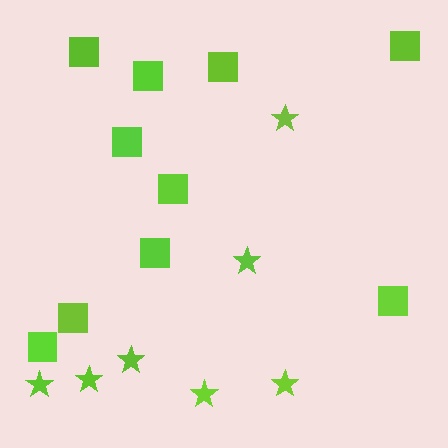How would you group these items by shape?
There are 2 groups: one group of squares (10) and one group of stars (7).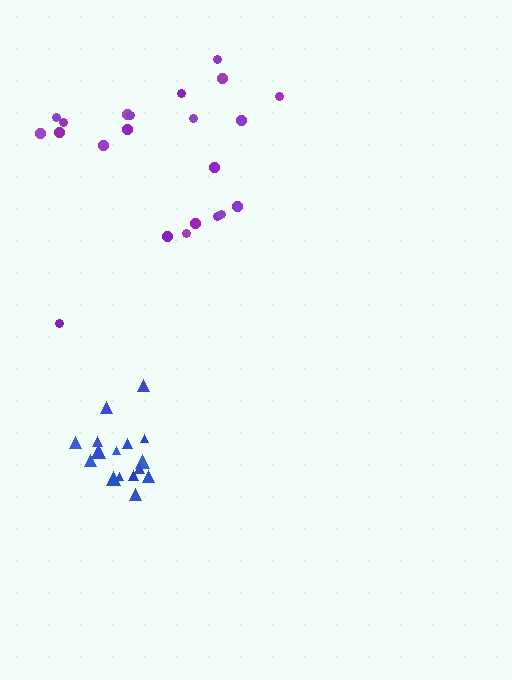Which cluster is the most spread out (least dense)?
Purple.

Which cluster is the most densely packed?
Blue.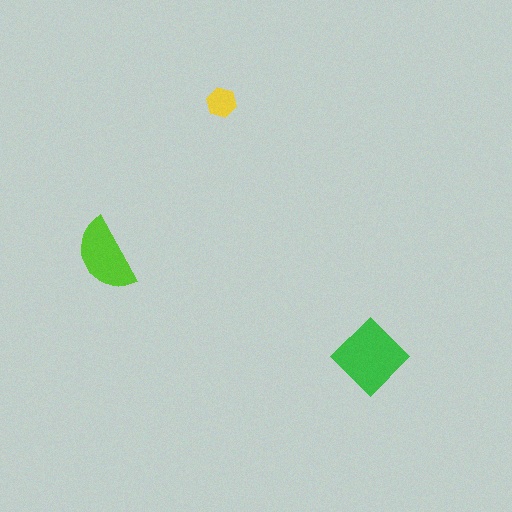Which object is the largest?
The green diamond.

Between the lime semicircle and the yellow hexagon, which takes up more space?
The lime semicircle.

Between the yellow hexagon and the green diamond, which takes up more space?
The green diamond.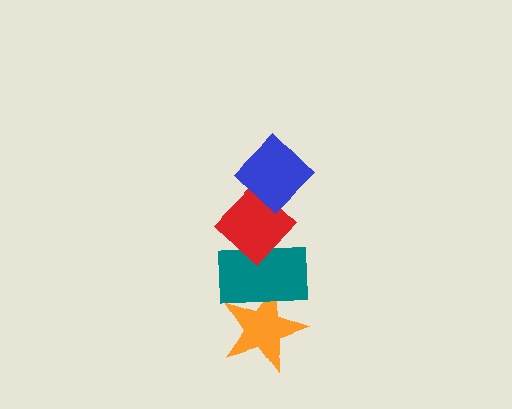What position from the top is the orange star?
The orange star is 4th from the top.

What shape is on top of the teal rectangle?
The red diamond is on top of the teal rectangle.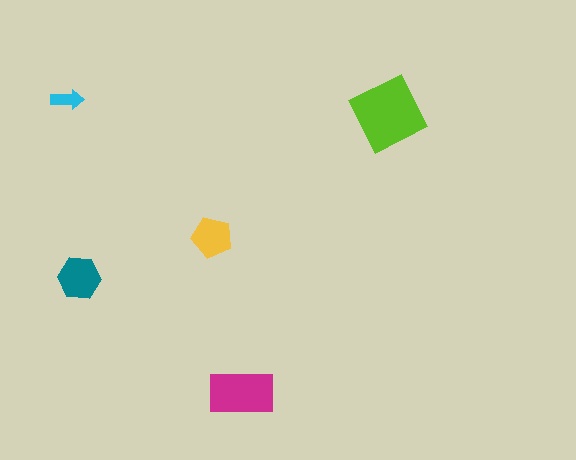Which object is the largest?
The lime diamond.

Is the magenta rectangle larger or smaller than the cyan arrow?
Larger.